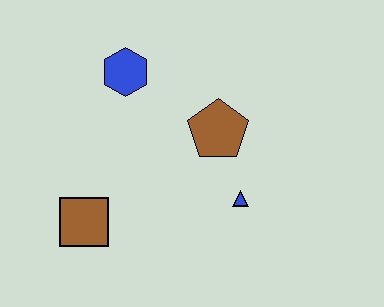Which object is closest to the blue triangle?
The brown pentagon is closest to the blue triangle.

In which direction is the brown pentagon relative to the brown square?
The brown pentagon is to the right of the brown square.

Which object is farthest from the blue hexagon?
The blue triangle is farthest from the blue hexagon.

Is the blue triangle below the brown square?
No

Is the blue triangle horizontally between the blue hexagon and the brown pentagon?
No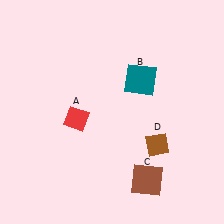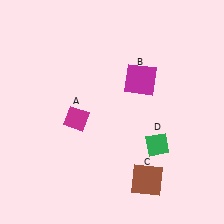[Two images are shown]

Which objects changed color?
A changed from red to magenta. B changed from teal to magenta. D changed from brown to green.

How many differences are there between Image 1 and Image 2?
There are 3 differences between the two images.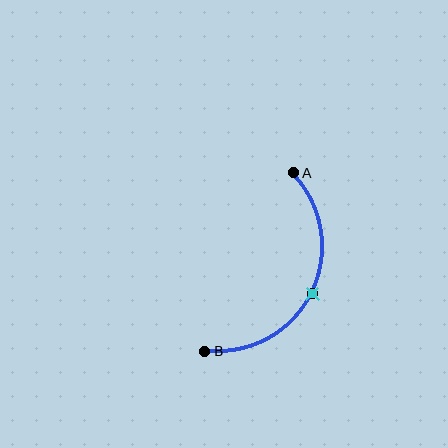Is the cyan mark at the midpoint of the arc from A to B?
Yes. The cyan mark lies on the arc at equal arc-length from both A and B — it is the arc midpoint.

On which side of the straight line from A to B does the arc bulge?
The arc bulges to the right of the straight line connecting A and B.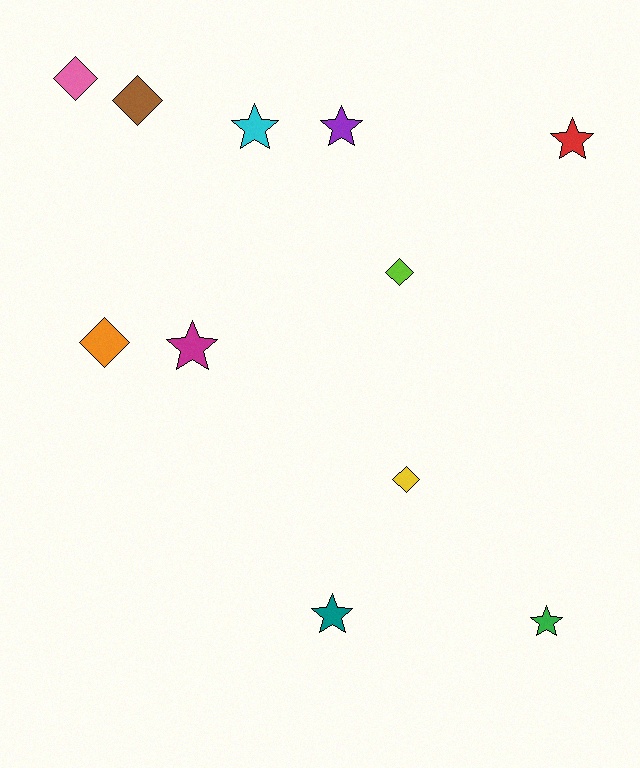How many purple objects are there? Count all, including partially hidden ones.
There is 1 purple object.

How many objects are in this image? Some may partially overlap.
There are 11 objects.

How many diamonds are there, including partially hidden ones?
There are 5 diamonds.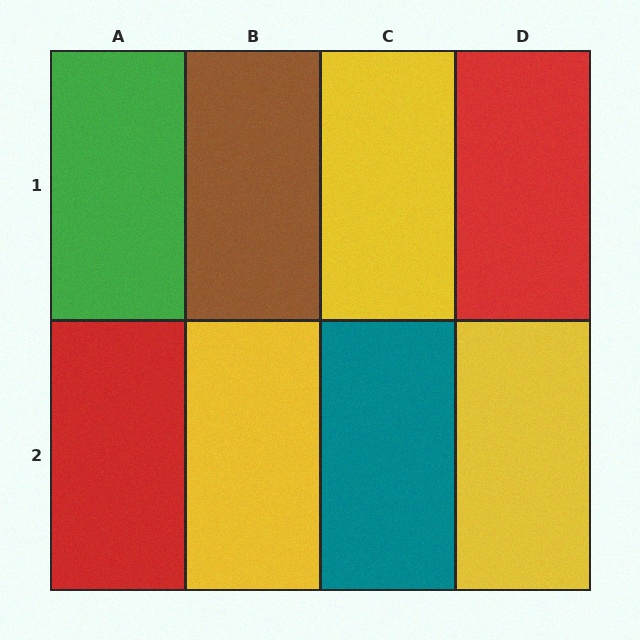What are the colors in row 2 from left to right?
Red, yellow, teal, yellow.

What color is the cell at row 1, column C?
Yellow.